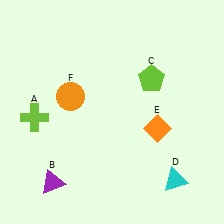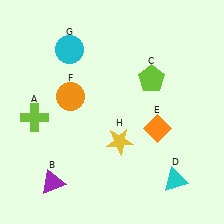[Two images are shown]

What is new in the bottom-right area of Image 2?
A yellow star (H) was added in the bottom-right area of Image 2.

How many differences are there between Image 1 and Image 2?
There are 2 differences between the two images.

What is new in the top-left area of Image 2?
A cyan circle (G) was added in the top-left area of Image 2.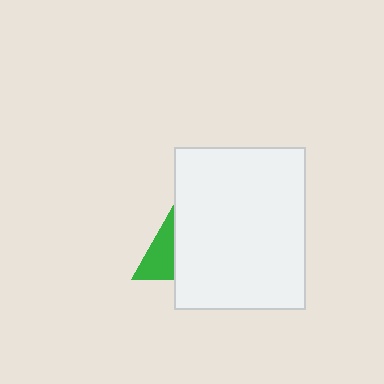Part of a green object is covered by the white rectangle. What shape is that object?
It is a triangle.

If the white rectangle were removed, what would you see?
You would see the complete green triangle.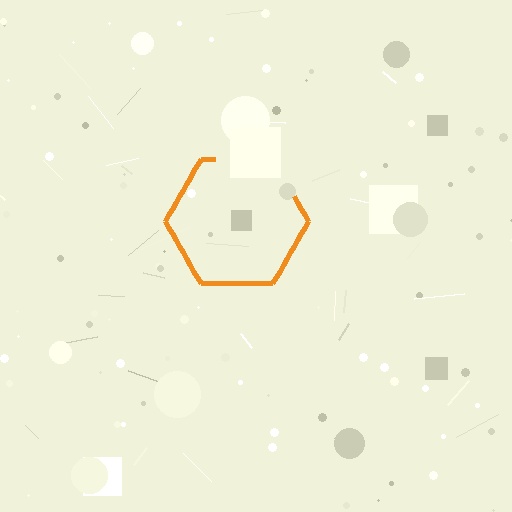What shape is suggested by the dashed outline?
The dashed outline suggests a hexagon.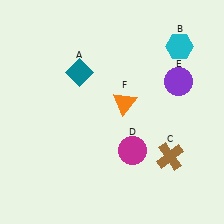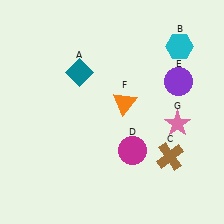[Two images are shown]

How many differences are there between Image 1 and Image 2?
There is 1 difference between the two images.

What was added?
A pink star (G) was added in Image 2.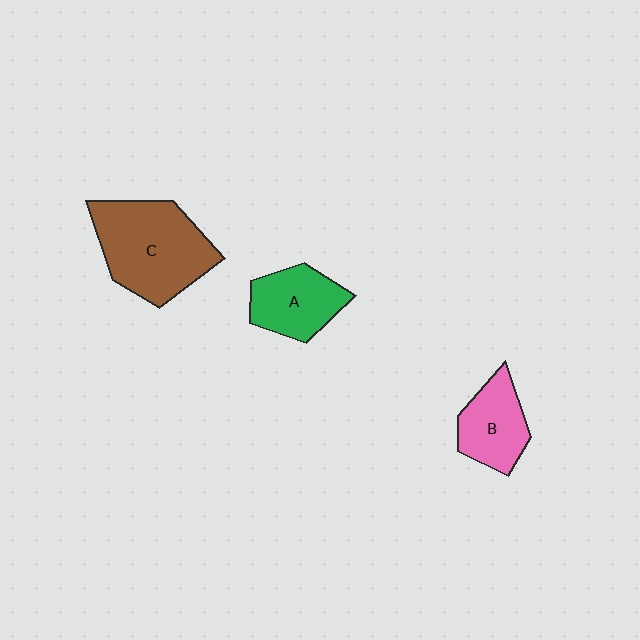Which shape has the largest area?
Shape C (brown).